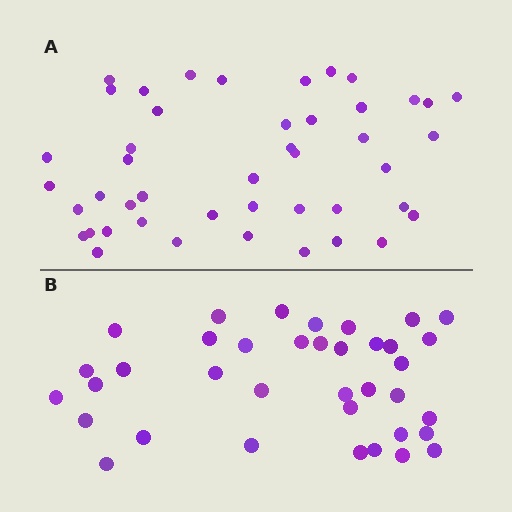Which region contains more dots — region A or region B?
Region A (the top region) has more dots.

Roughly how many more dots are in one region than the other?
Region A has roughly 8 or so more dots than region B.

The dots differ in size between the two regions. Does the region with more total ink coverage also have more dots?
No. Region B has more total ink coverage because its dots are larger, but region A actually contains more individual dots. Total area can be misleading — the number of items is what matters here.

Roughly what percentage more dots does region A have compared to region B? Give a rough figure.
About 20% more.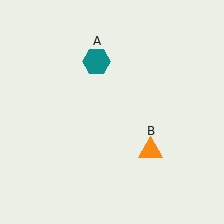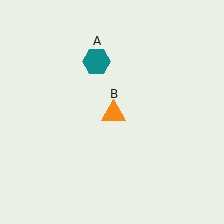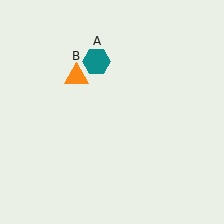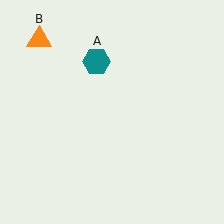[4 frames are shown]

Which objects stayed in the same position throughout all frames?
Teal hexagon (object A) remained stationary.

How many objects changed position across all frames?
1 object changed position: orange triangle (object B).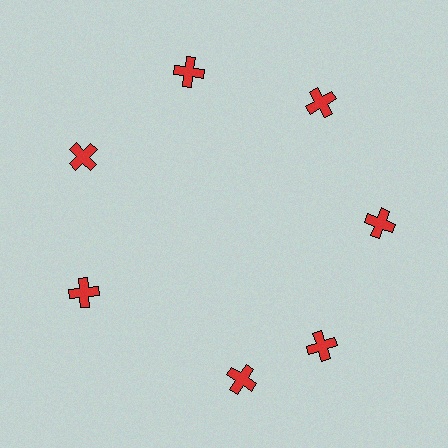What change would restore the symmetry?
The symmetry would be restored by rotating it back into even spacing with its neighbors so that all 7 crosses sit at equal angles and equal distance from the center.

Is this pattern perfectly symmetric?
No. The 7 red crosses are arranged in a ring, but one element near the 6 o'clock position is rotated out of alignment along the ring, breaking the 7-fold rotational symmetry.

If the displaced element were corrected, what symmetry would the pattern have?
It would have 7-fold rotational symmetry — the pattern would map onto itself every 51 degrees.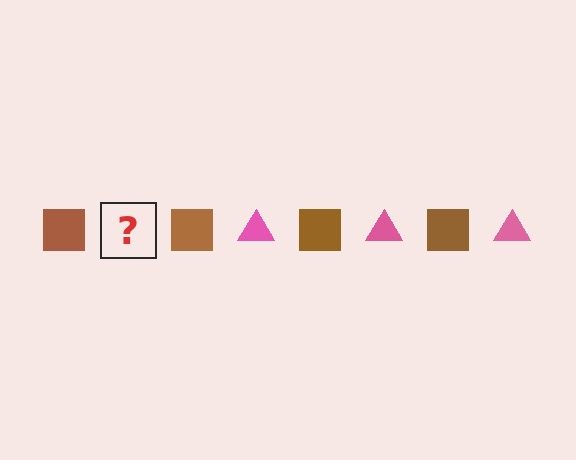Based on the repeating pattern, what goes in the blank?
The blank should be a pink triangle.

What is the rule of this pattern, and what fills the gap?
The rule is that the pattern alternates between brown square and pink triangle. The gap should be filled with a pink triangle.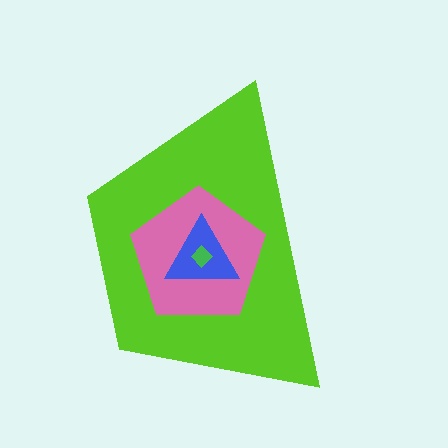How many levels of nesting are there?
4.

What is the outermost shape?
The lime trapezoid.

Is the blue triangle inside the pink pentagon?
Yes.